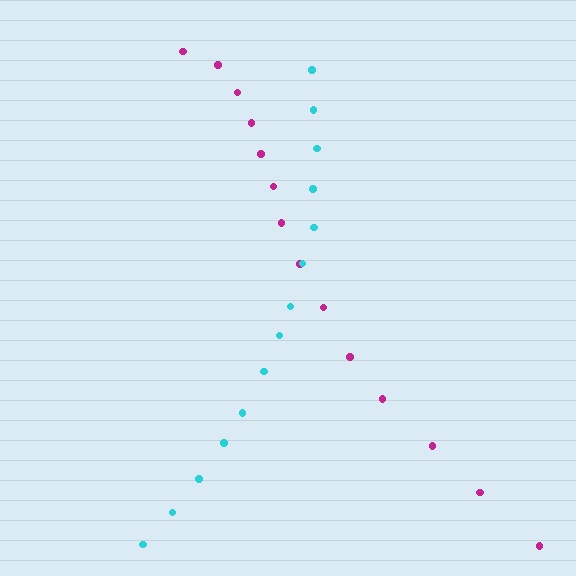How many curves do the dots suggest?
There are 2 distinct paths.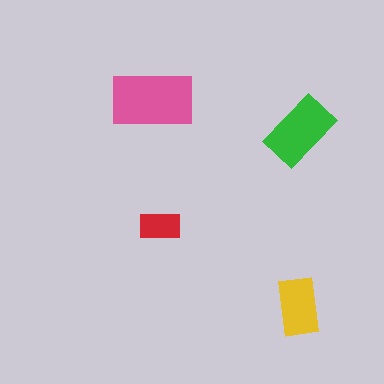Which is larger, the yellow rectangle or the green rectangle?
The green one.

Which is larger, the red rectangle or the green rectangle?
The green one.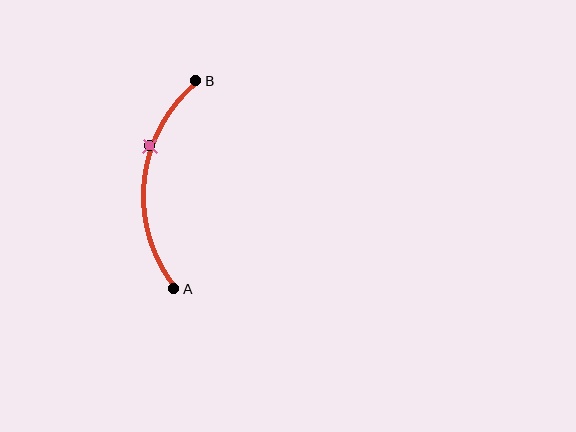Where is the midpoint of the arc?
The arc midpoint is the point on the curve farthest from the straight line joining A and B. It sits to the left of that line.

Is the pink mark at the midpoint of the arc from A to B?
No. The pink mark lies on the arc but is closer to endpoint B. The arc midpoint would be at the point on the curve equidistant along the arc from both A and B.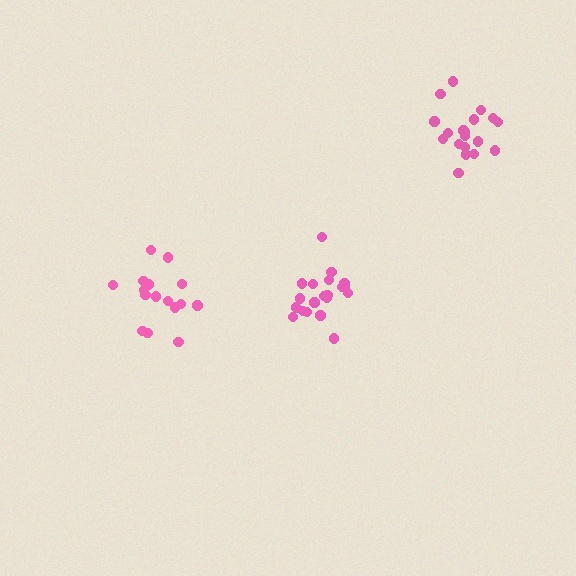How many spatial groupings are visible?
There are 3 spatial groupings.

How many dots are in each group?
Group 1: 20 dots, Group 2: 16 dots, Group 3: 19 dots (55 total).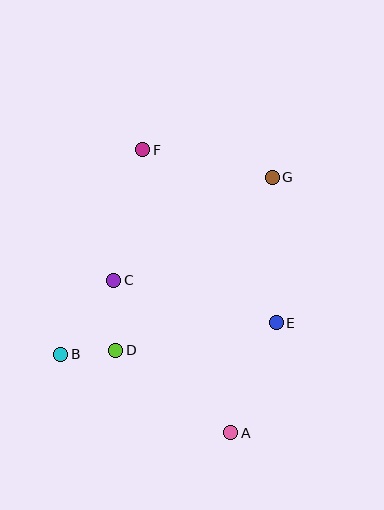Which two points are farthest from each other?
Points A and F are farthest from each other.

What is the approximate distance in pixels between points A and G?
The distance between A and G is approximately 259 pixels.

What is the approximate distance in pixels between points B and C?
The distance between B and C is approximately 91 pixels.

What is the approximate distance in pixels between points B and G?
The distance between B and G is approximately 276 pixels.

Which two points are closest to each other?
Points B and D are closest to each other.